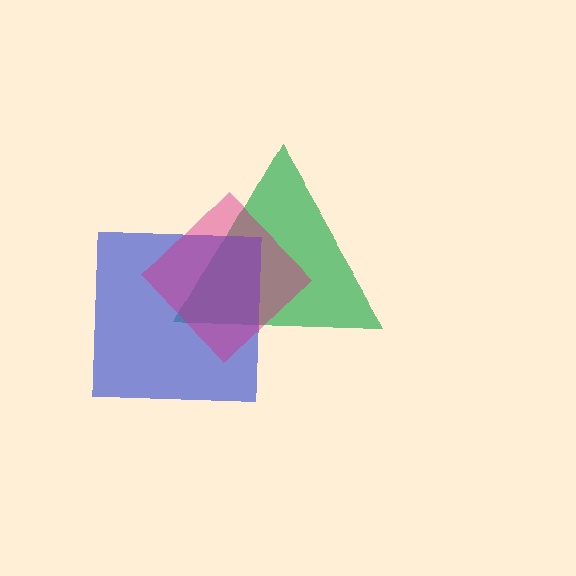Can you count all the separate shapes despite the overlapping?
Yes, there are 3 separate shapes.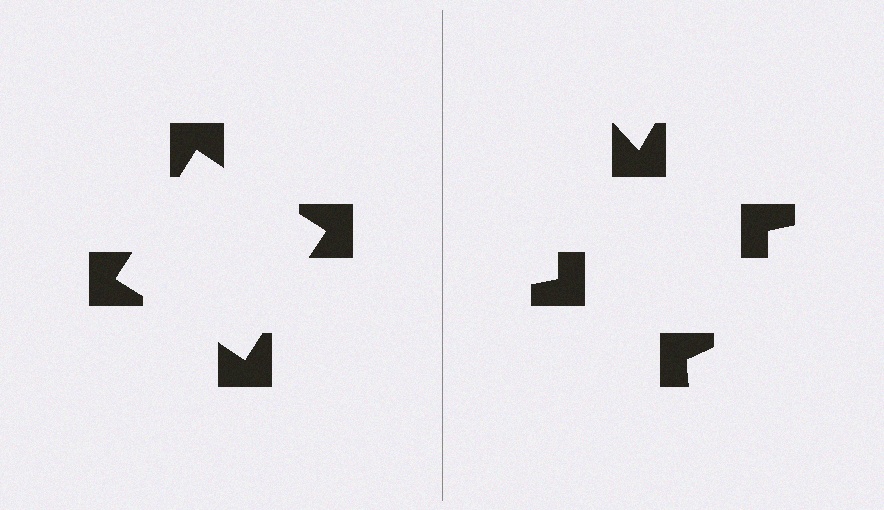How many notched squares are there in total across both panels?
8 — 4 on each side.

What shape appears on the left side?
An illusory square.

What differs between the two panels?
The notched squares are positioned identically on both sides; only the wedge orientations differ. On the left they align to a square; on the right they are misaligned.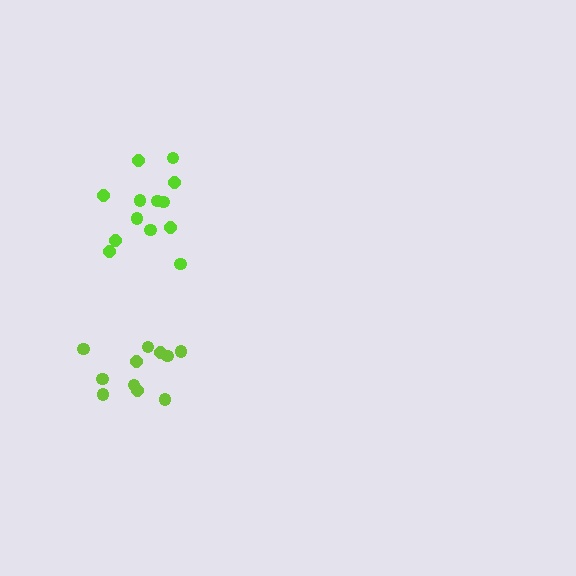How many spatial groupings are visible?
There are 2 spatial groupings.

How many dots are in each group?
Group 1: 13 dots, Group 2: 11 dots (24 total).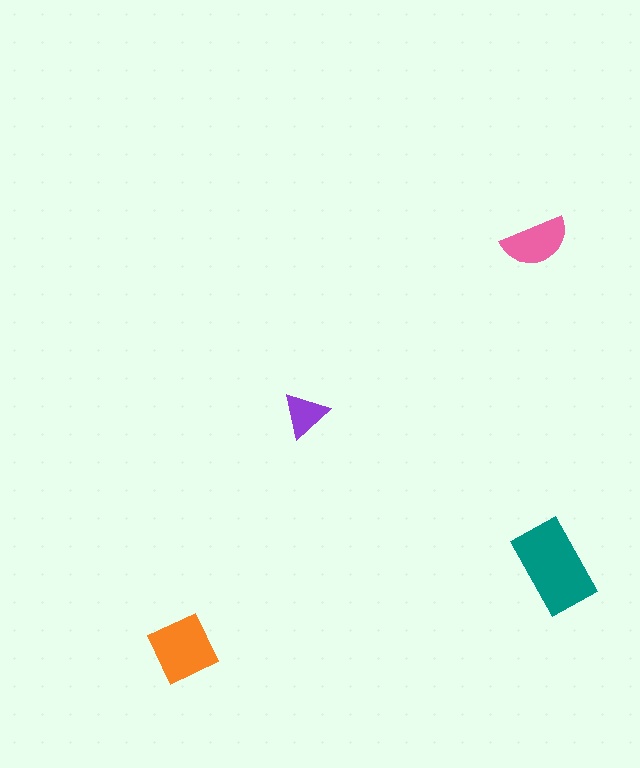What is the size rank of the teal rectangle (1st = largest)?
1st.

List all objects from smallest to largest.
The purple triangle, the pink semicircle, the orange diamond, the teal rectangle.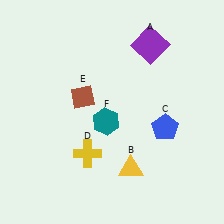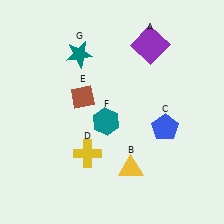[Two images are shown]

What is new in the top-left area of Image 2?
A teal star (G) was added in the top-left area of Image 2.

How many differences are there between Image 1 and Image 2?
There is 1 difference between the two images.